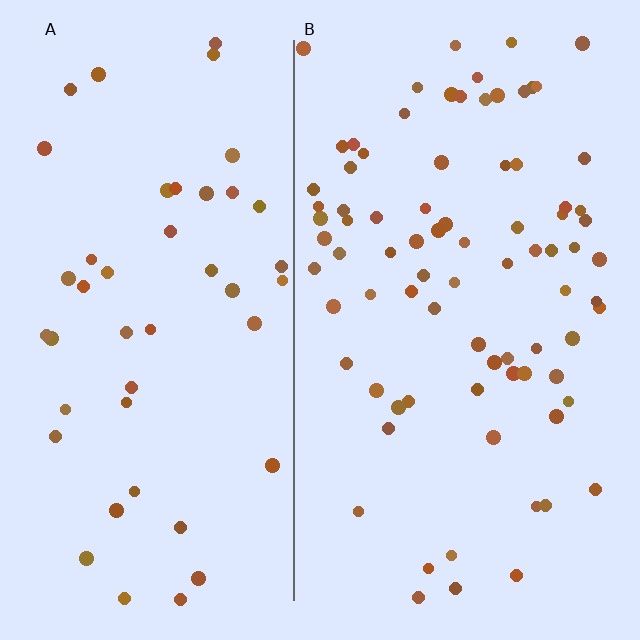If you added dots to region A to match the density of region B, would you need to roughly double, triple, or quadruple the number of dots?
Approximately double.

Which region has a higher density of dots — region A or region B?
B (the right).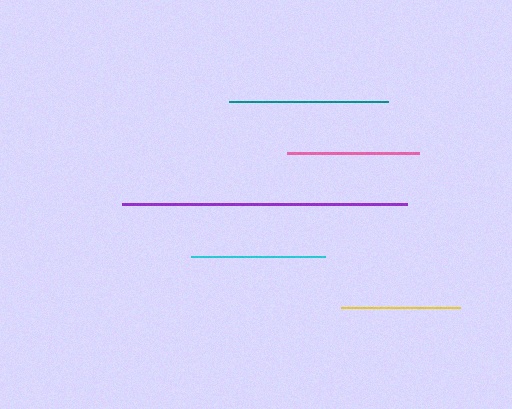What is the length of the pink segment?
The pink segment is approximately 132 pixels long.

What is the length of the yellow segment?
The yellow segment is approximately 118 pixels long.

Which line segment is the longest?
The purple line is the longest at approximately 285 pixels.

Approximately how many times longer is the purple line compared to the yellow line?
The purple line is approximately 2.4 times the length of the yellow line.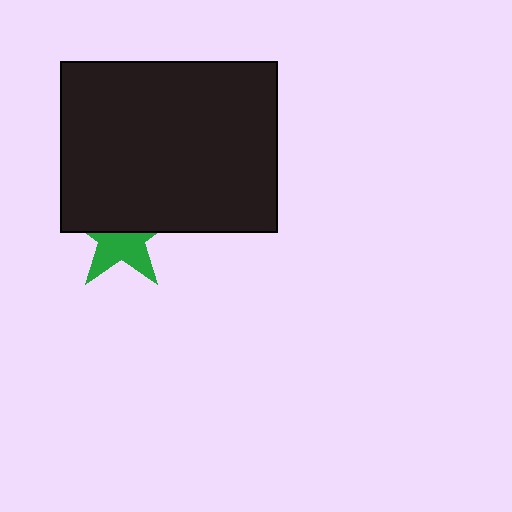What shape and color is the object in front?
The object in front is a black rectangle.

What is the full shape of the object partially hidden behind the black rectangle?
The partially hidden object is a green star.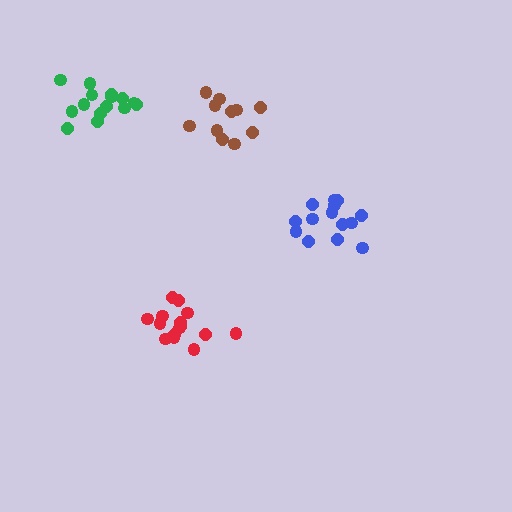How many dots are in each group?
Group 1: 14 dots, Group 2: 11 dots, Group 3: 15 dots, Group 4: 15 dots (55 total).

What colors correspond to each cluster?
The clusters are colored: blue, brown, green, red.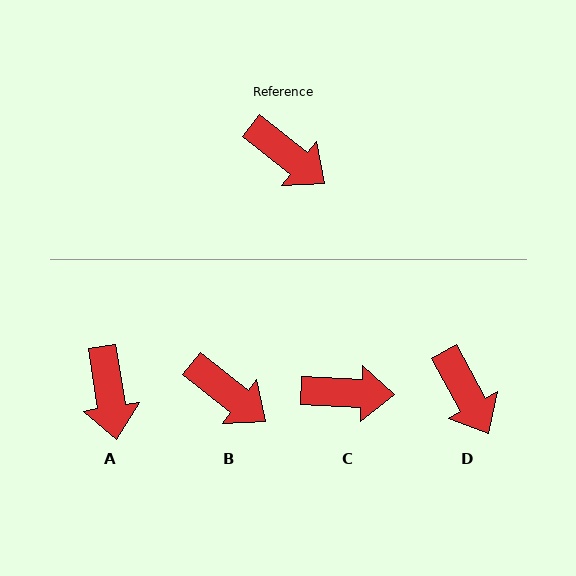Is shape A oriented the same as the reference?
No, it is off by about 43 degrees.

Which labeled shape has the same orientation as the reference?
B.